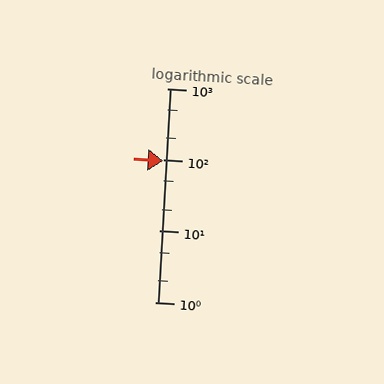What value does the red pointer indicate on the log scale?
The pointer indicates approximately 96.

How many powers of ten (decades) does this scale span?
The scale spans 3 decades, from 1 to 1000.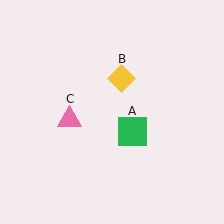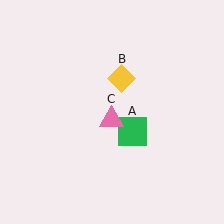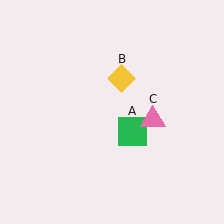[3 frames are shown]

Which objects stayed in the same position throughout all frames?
Green square (object A) and yellow diamond (object B) remained stationary.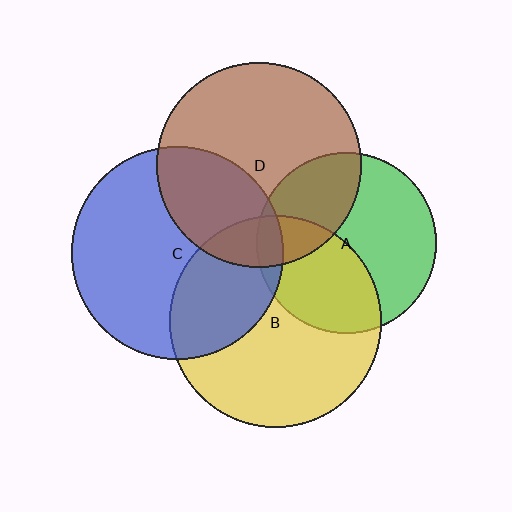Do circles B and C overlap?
Yes.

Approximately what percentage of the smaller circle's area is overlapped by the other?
Approximately 30%.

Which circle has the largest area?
Circle C (blue).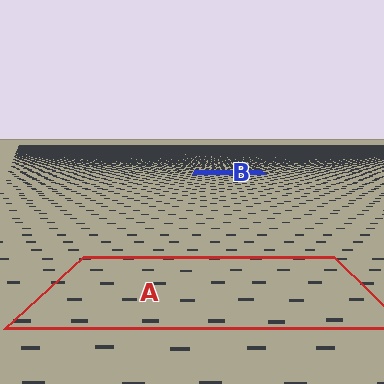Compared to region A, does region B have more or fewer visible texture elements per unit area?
Region B has more texture elements per unit area — they are packed more densely because it is farther away.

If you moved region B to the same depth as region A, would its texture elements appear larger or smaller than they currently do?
They would appear larger. At a closer depth, the same texture elements are projected at a bigger on-screen size.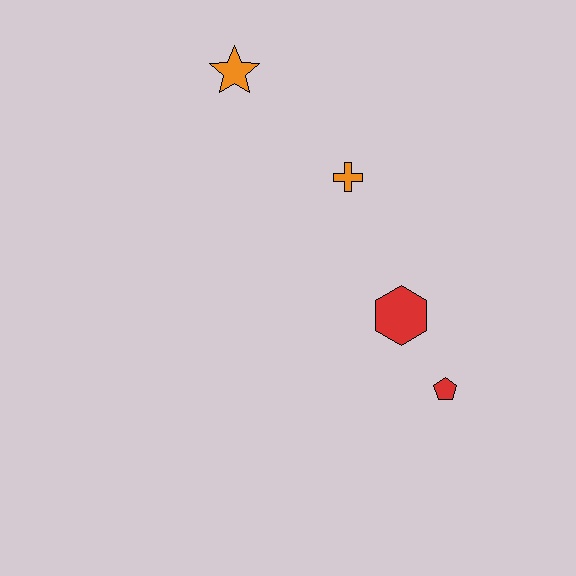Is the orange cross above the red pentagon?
Yes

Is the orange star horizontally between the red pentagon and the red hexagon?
No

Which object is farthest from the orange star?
The red pentagon is farthest from the orange star.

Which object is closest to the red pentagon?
The red hexagon is closest to the red pentagon.